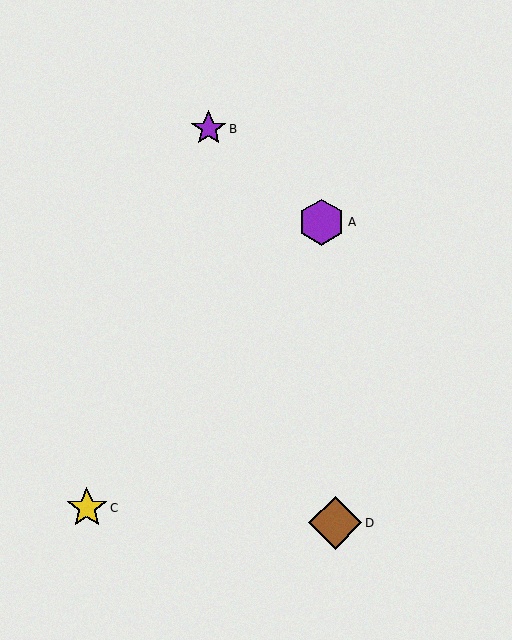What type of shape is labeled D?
Shape D is a brown diamond.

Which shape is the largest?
The brown diamond (labeled D) is the largest.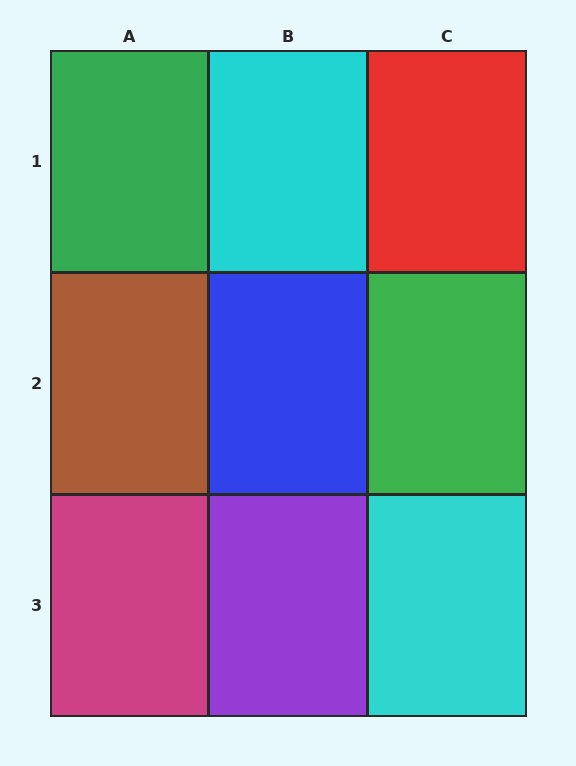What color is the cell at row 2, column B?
Blue.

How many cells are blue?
1 cell is blue.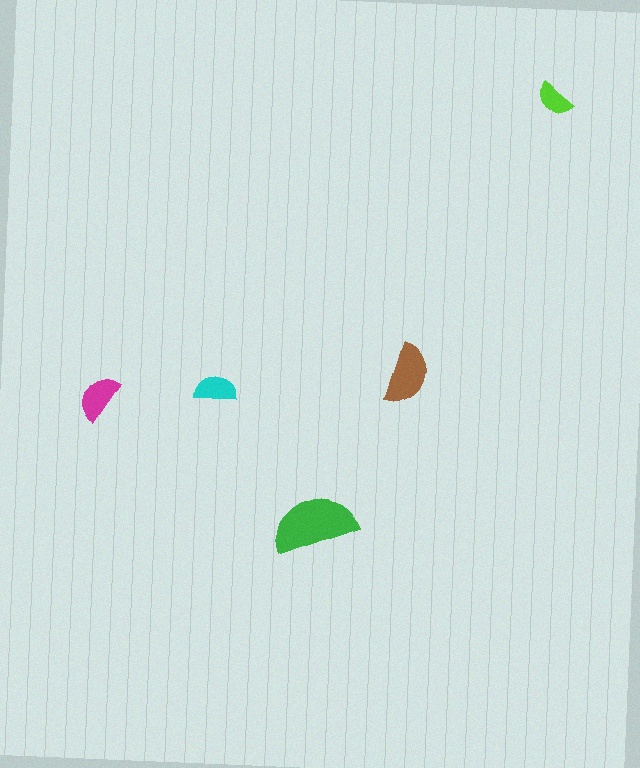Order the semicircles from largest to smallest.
the green one, the brown one, the magenta one, the cyan one, the lime one.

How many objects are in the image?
There are 5 objects in the image.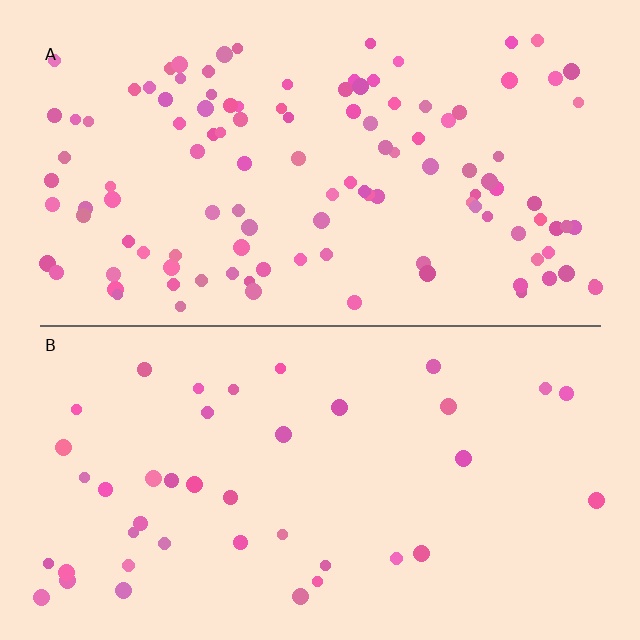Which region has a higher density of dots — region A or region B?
A (the top).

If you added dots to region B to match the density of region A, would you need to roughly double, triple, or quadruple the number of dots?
Approximately triple.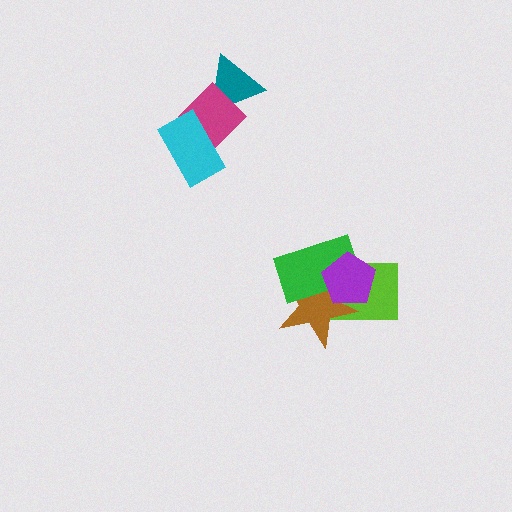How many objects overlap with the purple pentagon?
3 objects overlap with the purple pentagon.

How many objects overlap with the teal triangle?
1 object overlaps with the teal triangle.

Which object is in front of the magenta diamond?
The cyan rectangle is in front of the magenta diamond.